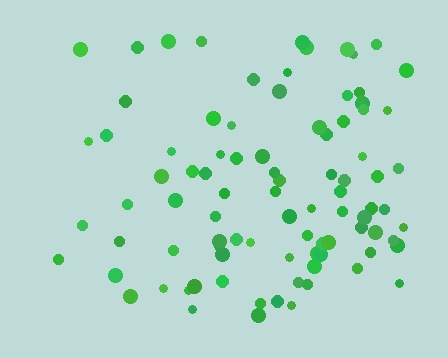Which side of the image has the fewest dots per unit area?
The left.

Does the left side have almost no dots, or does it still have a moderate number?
Still a moderate number, just noticeably fewer than the right.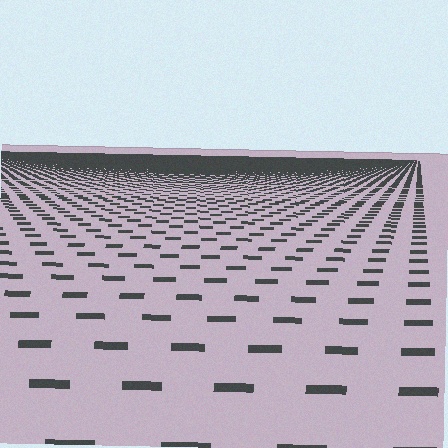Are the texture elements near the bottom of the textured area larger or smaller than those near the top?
Larger. Near the bottom, elements are closer to the viewer and appear at a bigger on-screen size.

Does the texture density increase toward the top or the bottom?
Density increases toward the top.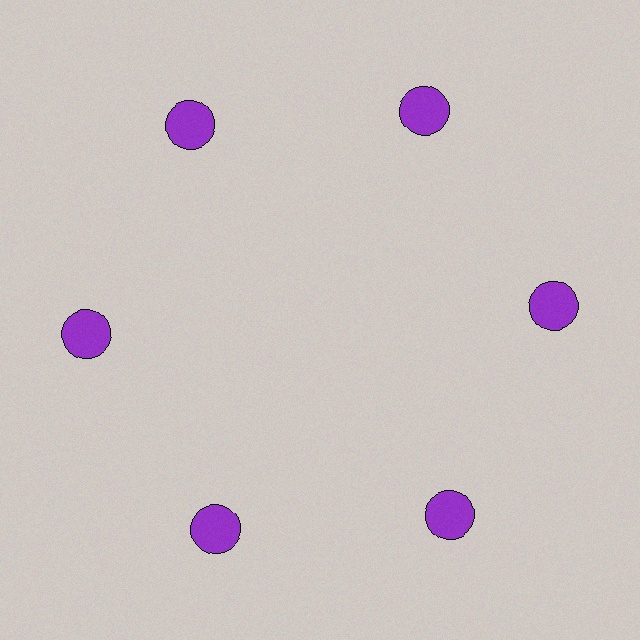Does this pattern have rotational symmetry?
Yes, this pattern has 6-fold rotational symmetry. It looks the same after rotating 60 degrees around the center.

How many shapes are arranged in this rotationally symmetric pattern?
There are 6 shapes, arranged in 6 groups of 1.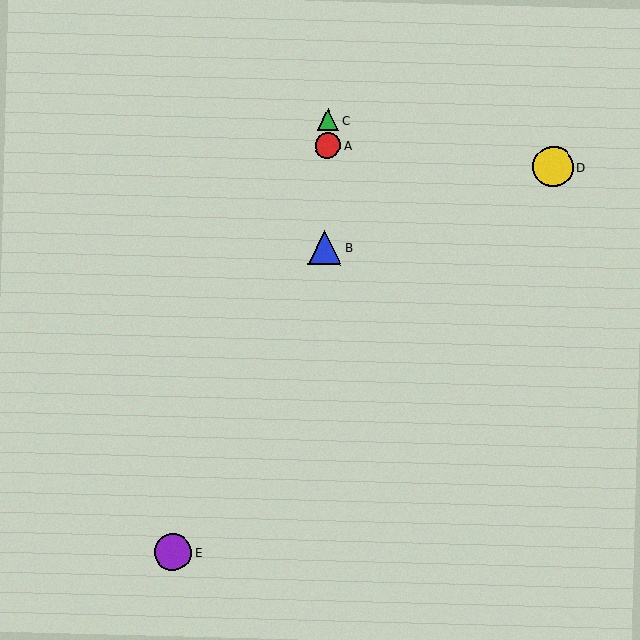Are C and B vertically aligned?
Yes, both are at x≈328.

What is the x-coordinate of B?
Object B is at x≈325.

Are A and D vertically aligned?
No, A is at x≈328 and D is at x≈553.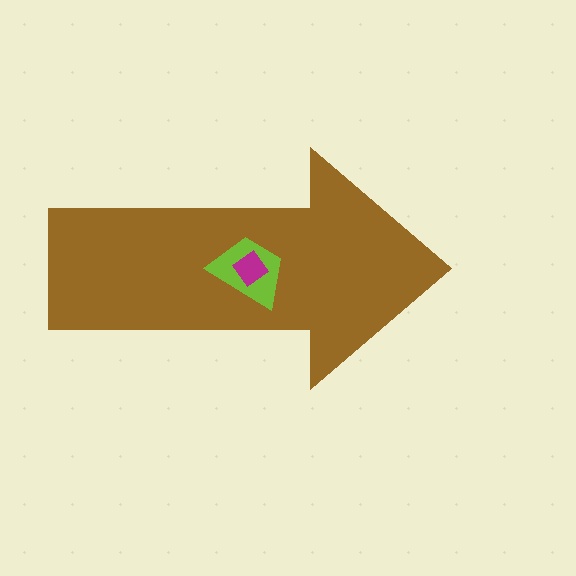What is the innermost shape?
The magenta diamond.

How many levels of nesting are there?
3.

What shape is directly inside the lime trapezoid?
The magenta diamond.